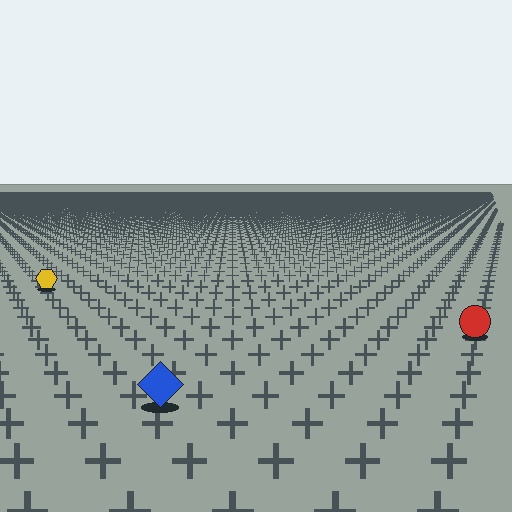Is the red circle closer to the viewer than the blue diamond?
No. The blue diamond is closer — you can tell from the texture gradient: the ground texture is coarser near it.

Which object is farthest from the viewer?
The yellow hexagon is farthest from the viewer. It appears smaller and the ground texture around it is denser.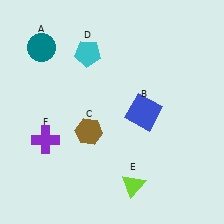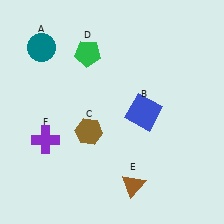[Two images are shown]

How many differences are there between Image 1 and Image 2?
There are 2 differences between the two images.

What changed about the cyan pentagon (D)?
In Image 1, D is cyan. In Image 2, it changed to green.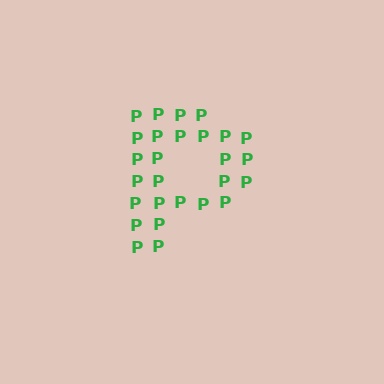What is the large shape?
The large shape is the letter P.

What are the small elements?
The small elements are letter P's.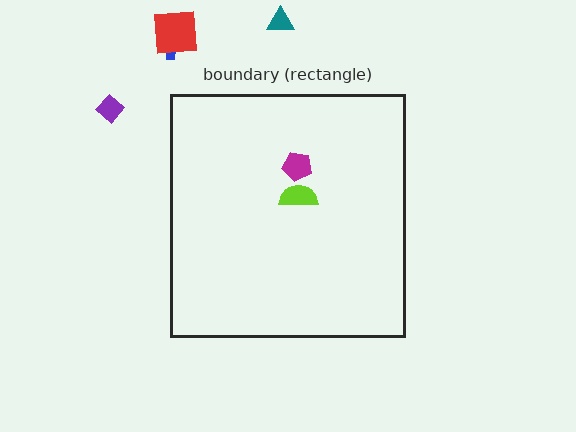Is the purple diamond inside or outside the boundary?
Outside.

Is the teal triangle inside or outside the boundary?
Outside.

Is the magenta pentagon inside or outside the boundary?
Inside.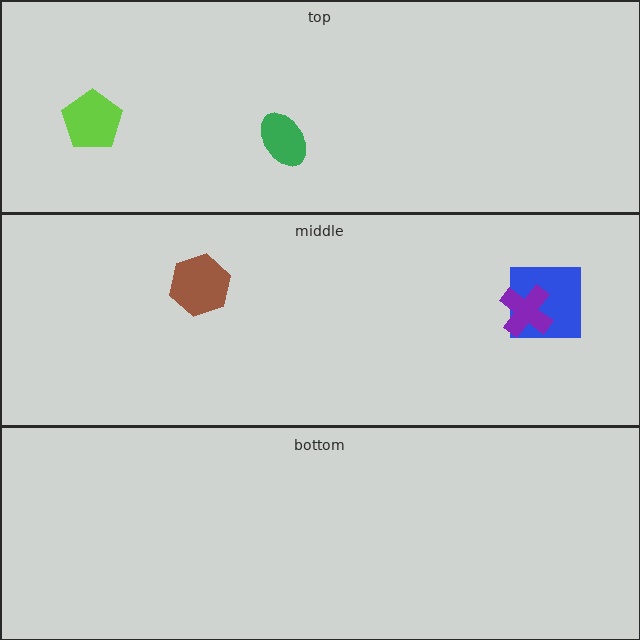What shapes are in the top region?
The green ellipse, the lime pentagon.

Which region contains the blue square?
The middle region.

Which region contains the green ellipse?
The top region.